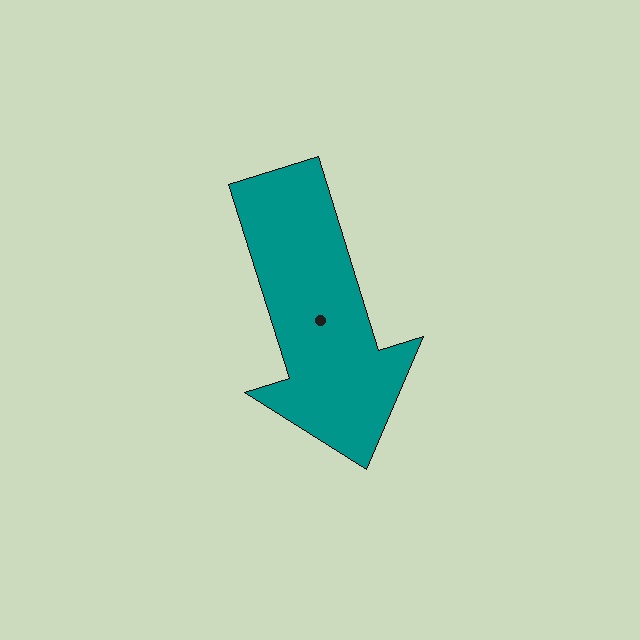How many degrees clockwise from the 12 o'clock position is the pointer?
Approximately 163 degrees.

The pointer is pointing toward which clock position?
Roughly 5 o'clock.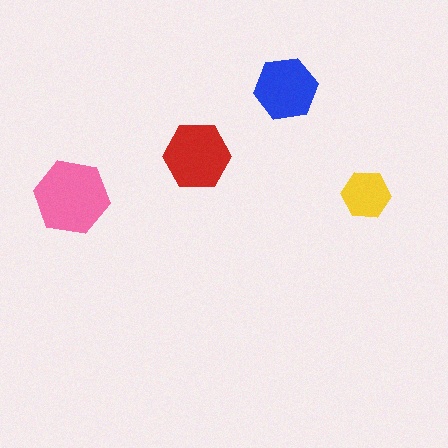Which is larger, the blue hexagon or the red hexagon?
The red one.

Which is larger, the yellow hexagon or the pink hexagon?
The pink one.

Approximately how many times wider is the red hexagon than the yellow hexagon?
About 1.5 times wider.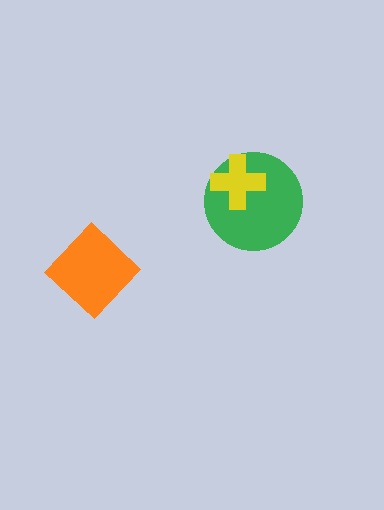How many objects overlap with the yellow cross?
1 object overlaps with the yellow cross.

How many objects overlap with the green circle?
1 object overlaps with the green circle.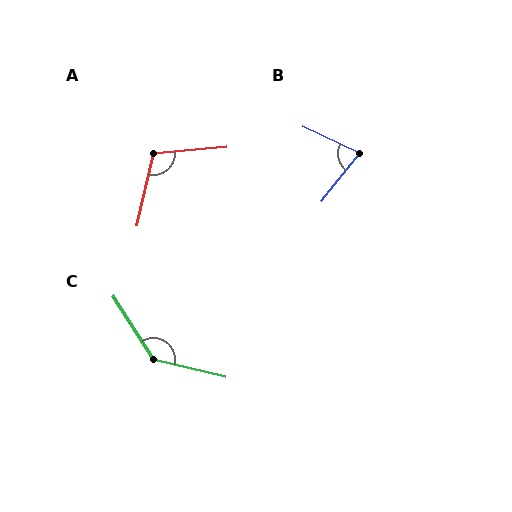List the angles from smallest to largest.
B (77°), A (108°), C (136°).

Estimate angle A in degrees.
Approximately 108 degrees.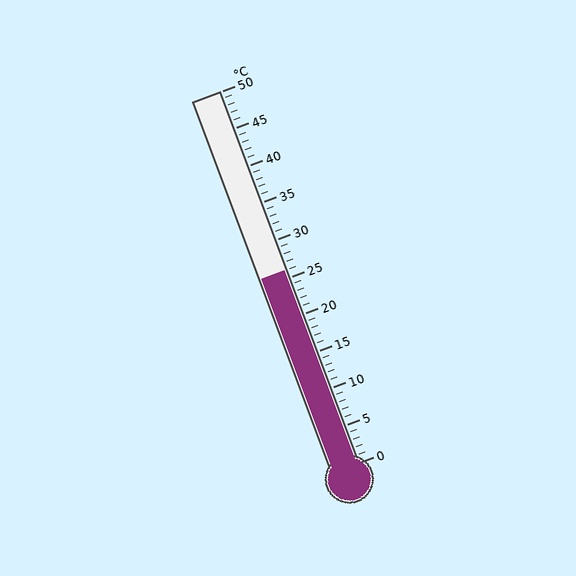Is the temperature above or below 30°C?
The temperature is below 30°C.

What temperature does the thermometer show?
The thermometer shows approximately 26°C.